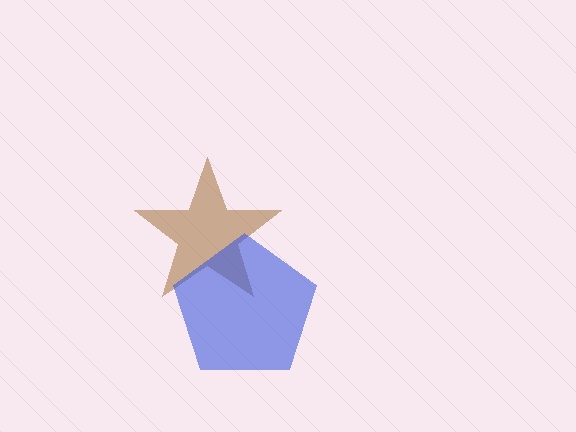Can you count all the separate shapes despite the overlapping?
Yes, there are 2 separate shapes.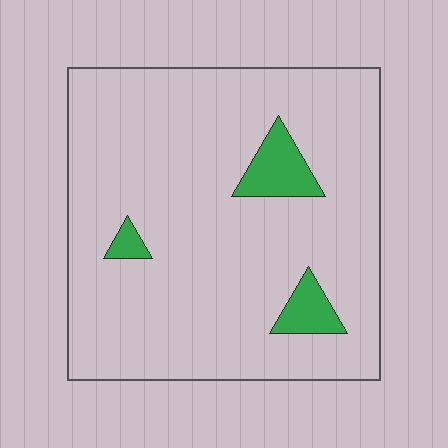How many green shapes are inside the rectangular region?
3.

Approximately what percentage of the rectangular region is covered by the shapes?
Approximately 10%.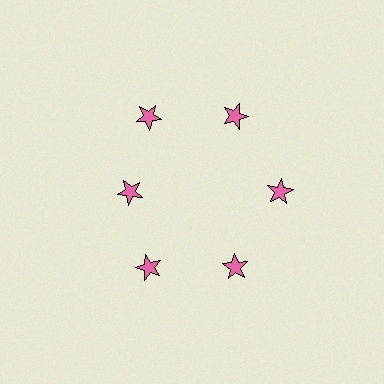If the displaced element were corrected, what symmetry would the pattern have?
It would have 6-fold rotational symmetry — the pattern would map onto itself every 60 degrees.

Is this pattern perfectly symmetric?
No. The 6 pink stars are arranged in a ring, but one element near the 9 o'clock position is pulled inward toward the center, breaking the 6-fold rotational symmetry.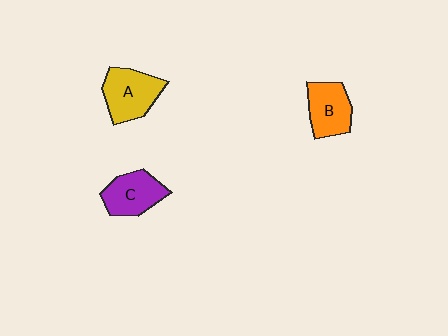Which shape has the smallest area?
Shape B (orange).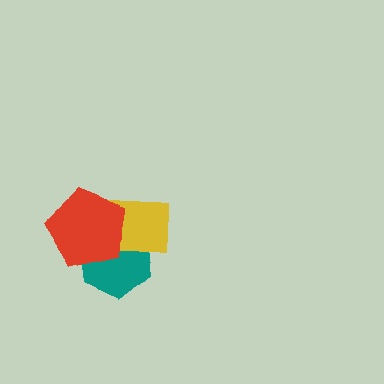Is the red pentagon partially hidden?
No, no other shape covers it.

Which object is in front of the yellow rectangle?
The red pentagon is in front of the yellow rectangle.